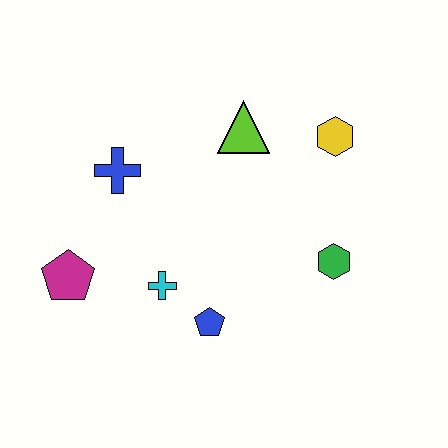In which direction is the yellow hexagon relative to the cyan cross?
The yellow hexagon is to the right of the cyan cross.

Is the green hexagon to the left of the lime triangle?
No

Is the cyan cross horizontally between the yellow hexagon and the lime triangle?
No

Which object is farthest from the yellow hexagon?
The magenta pentagon is farthest from the yellow hexagon.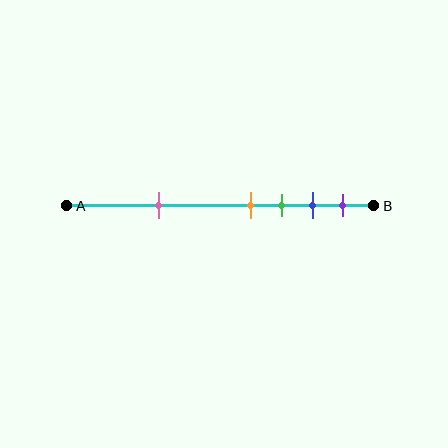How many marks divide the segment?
There are 5 marks dividing the segment.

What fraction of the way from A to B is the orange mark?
The orange mark is approximately 60% (0.6) of the way from A to B.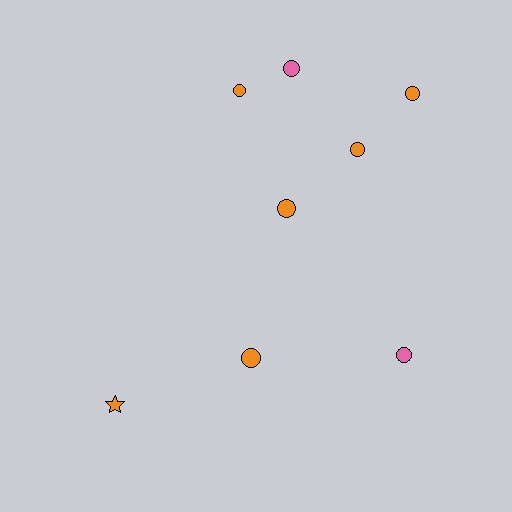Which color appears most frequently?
Orange, with 6 objects.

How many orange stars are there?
There is 1 orange star.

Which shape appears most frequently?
Circle, with 7 objects.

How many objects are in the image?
There are 8 objects.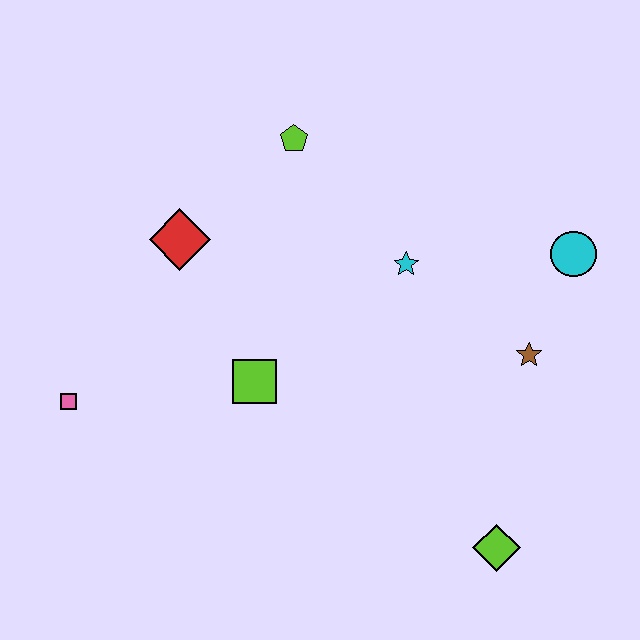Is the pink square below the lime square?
Yes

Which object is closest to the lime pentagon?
The red diamond is closest to the lime pentagon.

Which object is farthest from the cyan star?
The pink square is farthest from the cyan star.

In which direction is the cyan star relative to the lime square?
The cyan star is to the right of the lime square.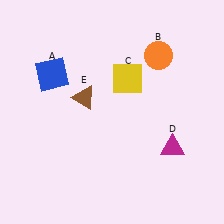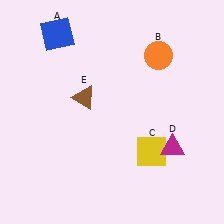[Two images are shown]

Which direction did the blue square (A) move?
The blue square (A) moved up.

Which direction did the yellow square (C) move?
The yellow square (C) moved down.